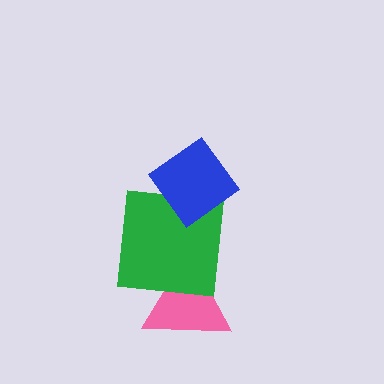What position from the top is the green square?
The green square is 2nd from the top.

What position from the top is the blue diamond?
The blue diamond is 1st from the top.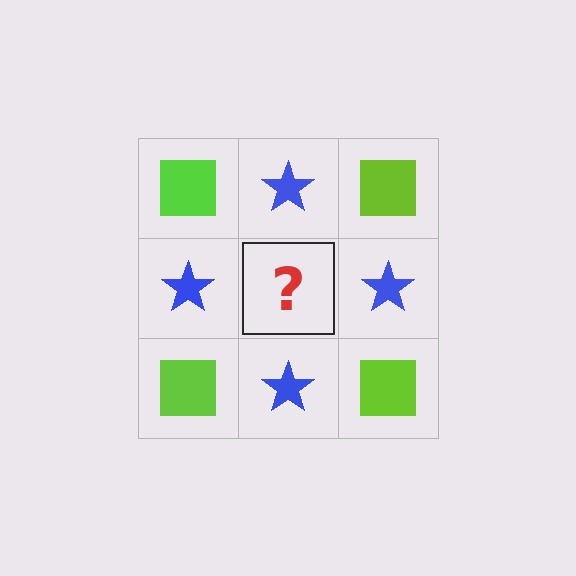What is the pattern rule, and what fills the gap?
The rule is that it alternates lime square and blue star in a checkerboard pattern. The gap should be filled with a lime square.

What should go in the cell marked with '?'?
The missing cell should contain a lime square.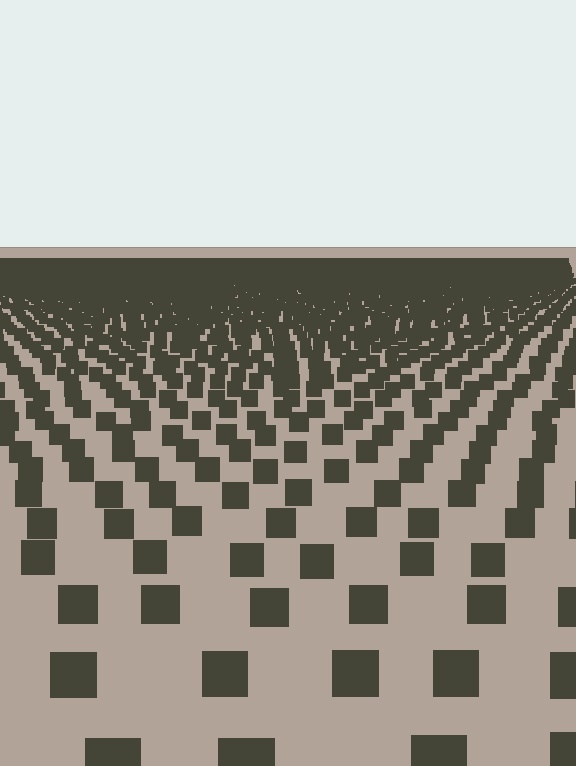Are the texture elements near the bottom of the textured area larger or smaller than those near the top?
Larger. Near the bottom, elements are closer to the viewer and appear at a bigger on-screen size.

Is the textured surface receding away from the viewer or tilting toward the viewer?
The surface is receding away from the viewer. Texture elements get smaller and denser toward the top.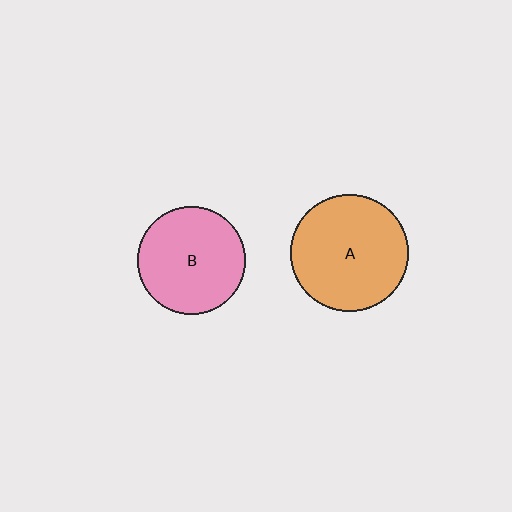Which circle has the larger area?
Circle A (orange).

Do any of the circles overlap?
No, none of the circles overlap.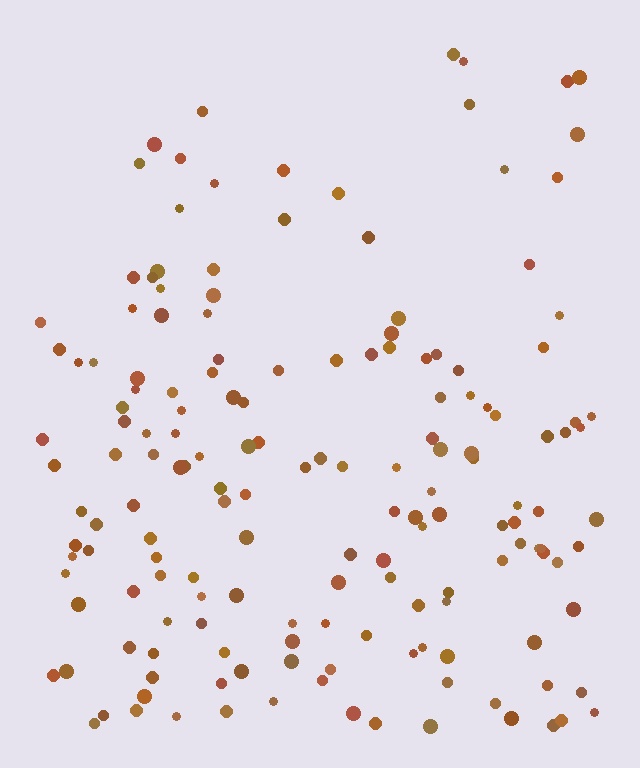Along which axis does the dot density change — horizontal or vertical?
Vertical.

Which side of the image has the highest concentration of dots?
The bottom.